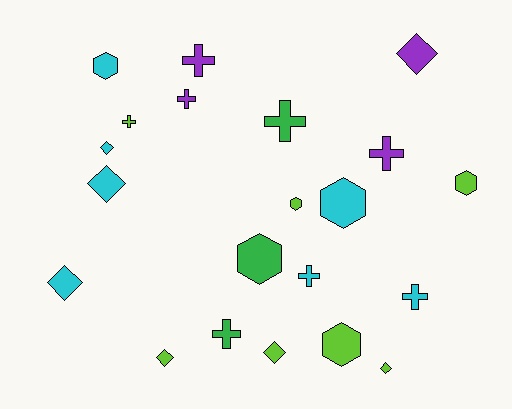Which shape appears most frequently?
Cross, with 8 objects.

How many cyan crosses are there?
There are 2 cyan crosses.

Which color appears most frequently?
Cyan, with 7 objects.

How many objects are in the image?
There are 21 objects.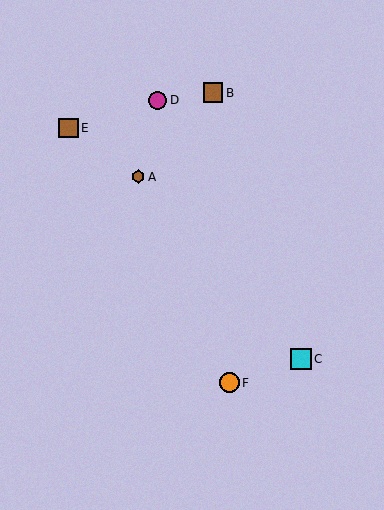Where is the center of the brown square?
The center of the brown square is at (68, 128).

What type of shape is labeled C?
Shape C is a cyan square.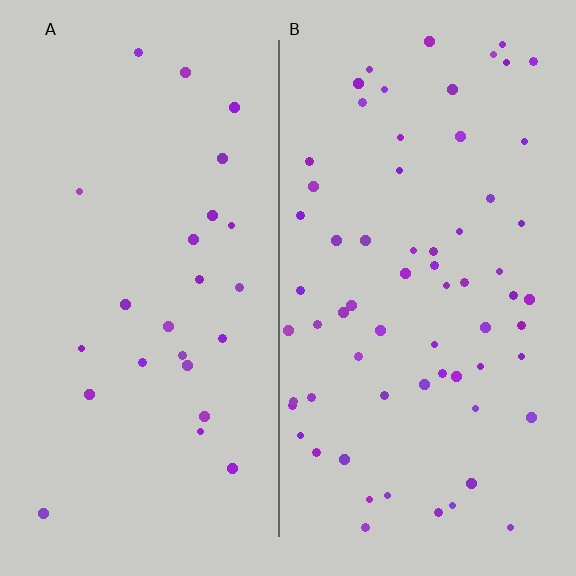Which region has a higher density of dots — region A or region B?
B (the right).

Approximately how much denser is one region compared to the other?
Approximately 2.6× — region B over region A.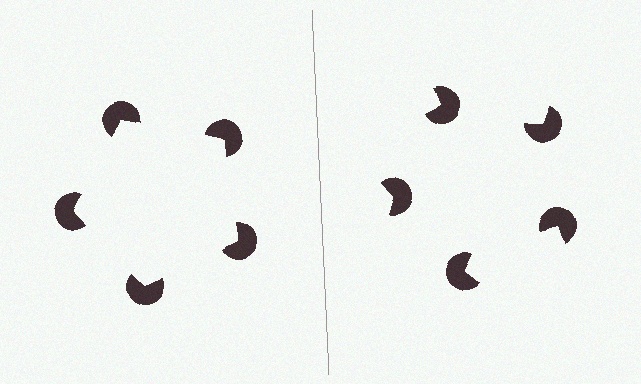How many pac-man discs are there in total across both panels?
10 — 5 on each side.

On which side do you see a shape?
An illusory pentagon appears on the left side. On the right side the wedge cuts are rotated, so no coherent shape forms.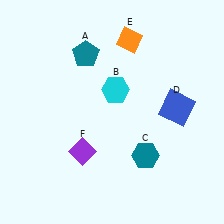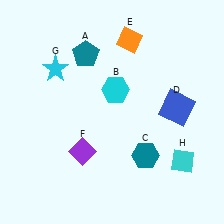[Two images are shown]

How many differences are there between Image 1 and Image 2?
There are 2 differences between the two images.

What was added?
A cyan star (G), a cyan diamond (H) were added in Image 2.